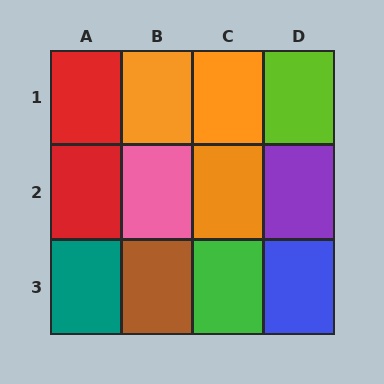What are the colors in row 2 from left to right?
Red, pink, orange, purple.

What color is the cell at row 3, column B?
Brown.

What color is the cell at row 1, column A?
Red.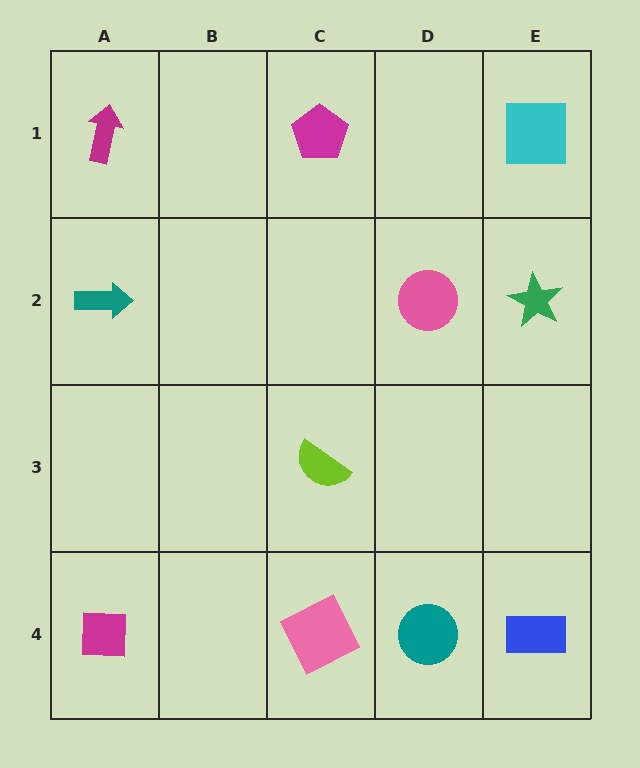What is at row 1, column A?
A magenta arrow.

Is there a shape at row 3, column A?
No, that cell is empty.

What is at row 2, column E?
A green star.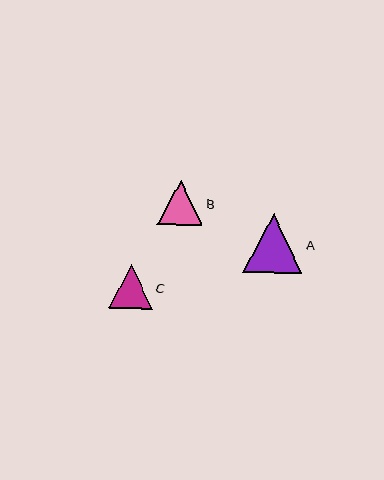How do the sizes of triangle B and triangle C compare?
Triangle B and triangle C are approximately the same size.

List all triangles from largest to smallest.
From largest to smallest: A, B, C.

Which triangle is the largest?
Triangle A is the largest with a size of approximately 59 pixels.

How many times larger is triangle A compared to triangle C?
Triangle A is approximately 1.3 times the size of triangle C.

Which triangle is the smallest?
Triangle C is the smallest with a size of approximately 44 pixels.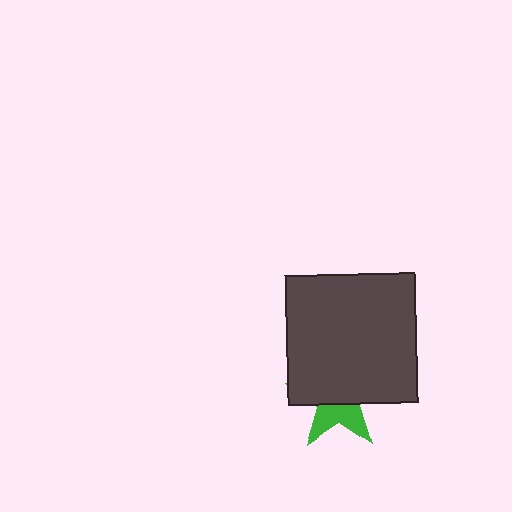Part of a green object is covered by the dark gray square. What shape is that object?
It is a star.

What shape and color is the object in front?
The object in front is a dark gray square.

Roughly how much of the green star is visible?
A small part of it is visible (roughly 38%).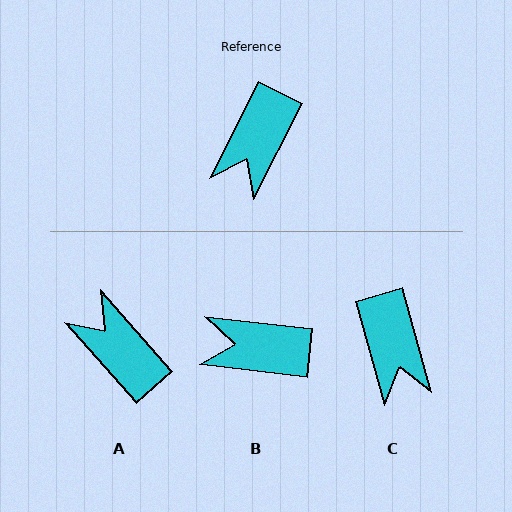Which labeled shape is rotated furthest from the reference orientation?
A, about 112 degrees away.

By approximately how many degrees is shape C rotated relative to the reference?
Approximately 42 degrees counter-clockwise.